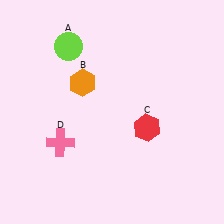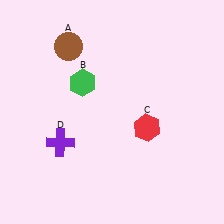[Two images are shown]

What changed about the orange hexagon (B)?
In Image 1, B is orange. In Image 2, it changed to green.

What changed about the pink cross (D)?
In Image 1, D is pink. In Image 2, it changed to purple.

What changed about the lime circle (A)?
In Image 1, A is lime. In Image 2, it changed to brown.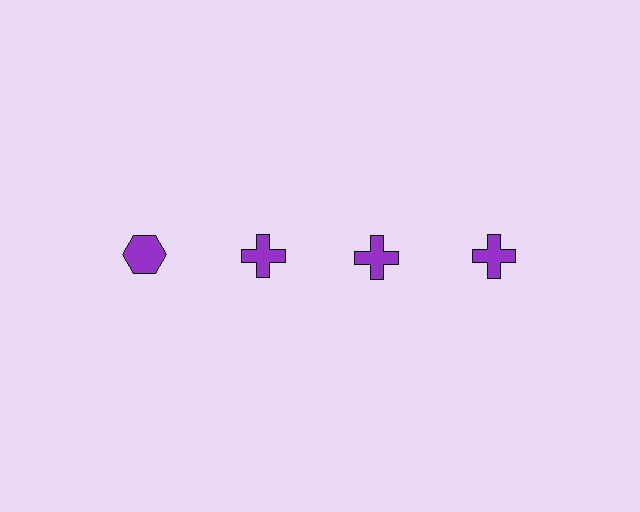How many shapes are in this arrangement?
There are 4 shapes arranged in a grid pattern.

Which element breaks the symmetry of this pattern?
The purple hexagon in the top row, leftmost column breaks the symmetry. All other shapes are purple crosses.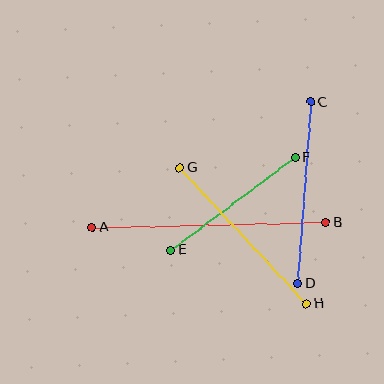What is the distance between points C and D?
The distance is approximately 182 pixels.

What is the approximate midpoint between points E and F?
The midpoint is at approximately (233, 204) pixels.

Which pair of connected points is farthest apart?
Points A and B are farthest apart.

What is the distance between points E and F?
The distance is approximately 155 pixels.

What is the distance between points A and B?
The distance is approximately 234 pixels.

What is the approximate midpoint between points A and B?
The midpoint is at approximately (209, 225) pixels.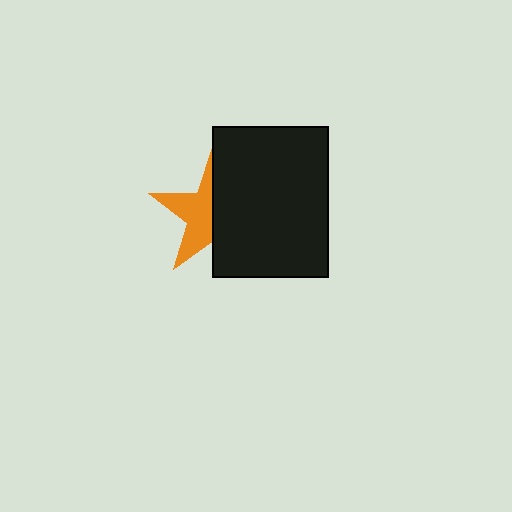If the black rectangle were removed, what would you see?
You would see the complete orange star.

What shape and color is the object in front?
The object in front is a black rectangle.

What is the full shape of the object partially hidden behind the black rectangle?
The partially hidden object is an orange star.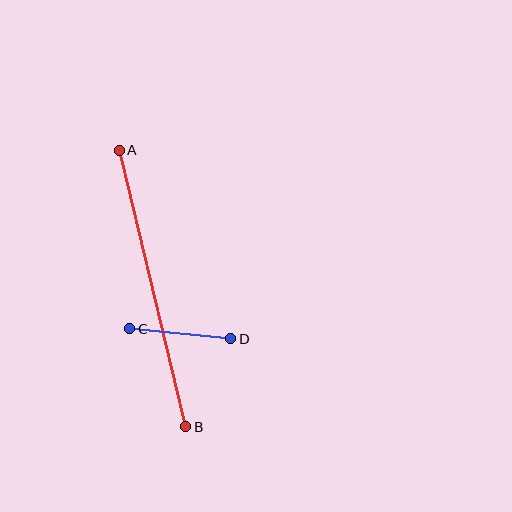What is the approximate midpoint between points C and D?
The midpoint is at approximately (180, 334) pixels.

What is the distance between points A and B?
The distance is approximately 284 pixels.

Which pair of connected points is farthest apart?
Points A and B are farthest apart.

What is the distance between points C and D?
The distance is approximately 102 pixels.